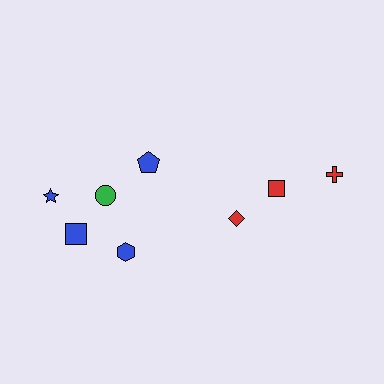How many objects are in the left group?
There are 5 objects.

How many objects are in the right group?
There are 3 objects.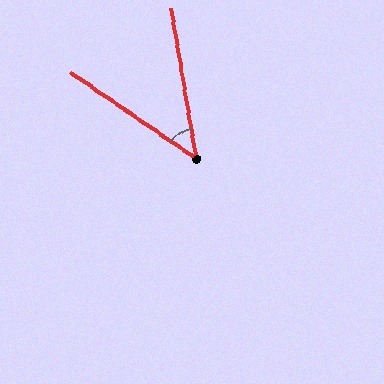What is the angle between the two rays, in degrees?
Approximately 46 degrees.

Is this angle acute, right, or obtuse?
It is acute.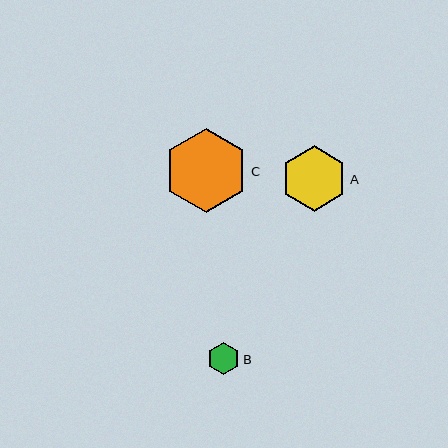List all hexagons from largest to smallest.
From largest to smallest: C, A, B.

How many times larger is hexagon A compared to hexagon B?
Hexagon A is approximately 2.0 times the size of hexagon B.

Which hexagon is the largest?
Hexagon C is the largest with a size of approximately 84 pixels.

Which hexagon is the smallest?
Hexagon B is the smallest with a size of approximately 32 pixels.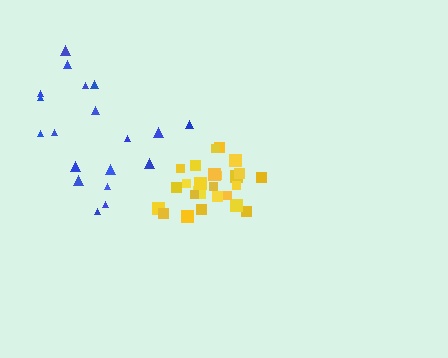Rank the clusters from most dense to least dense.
yellow, blue.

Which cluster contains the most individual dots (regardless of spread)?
Yellow (25).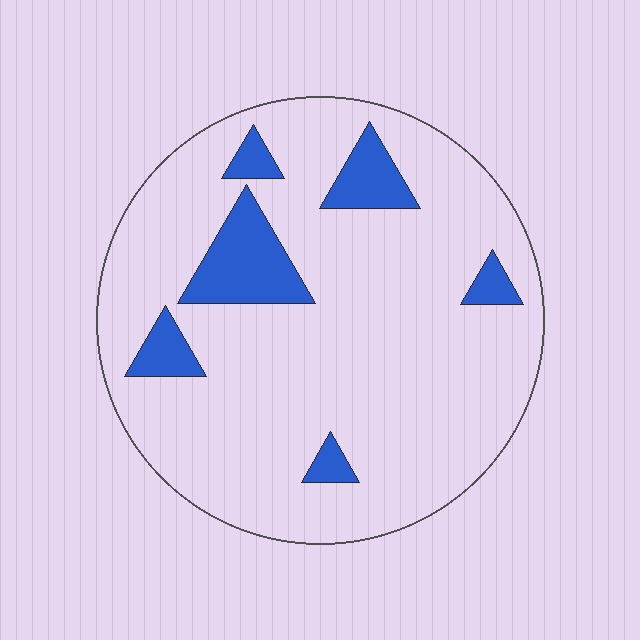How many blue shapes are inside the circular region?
6.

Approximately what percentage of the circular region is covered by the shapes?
Approximately 15%.